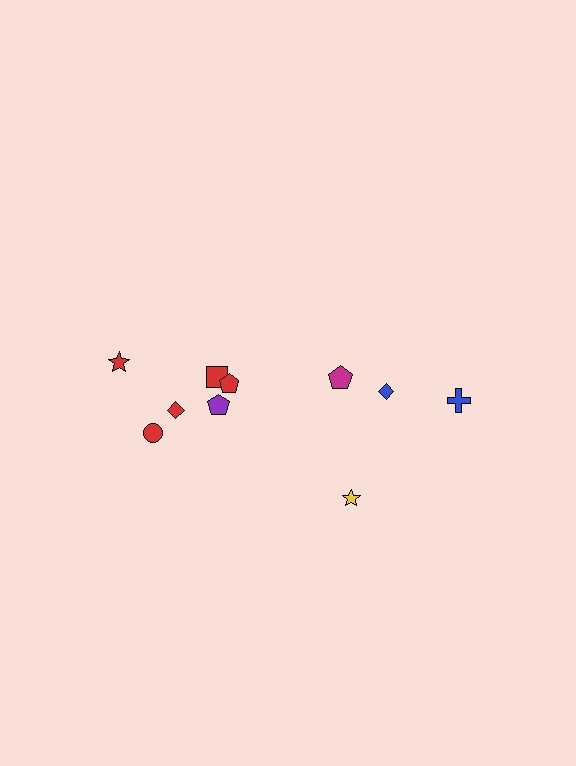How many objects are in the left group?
There are 6 objects.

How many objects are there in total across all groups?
There are 10 objects.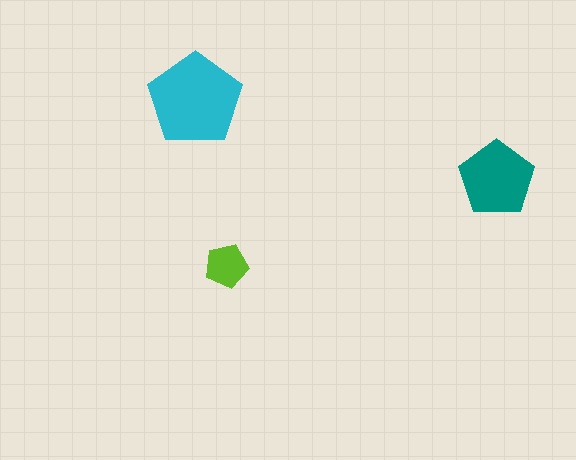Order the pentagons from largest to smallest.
the cyan one, the teal one, the lime one.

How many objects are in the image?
There are 3 objects in the image.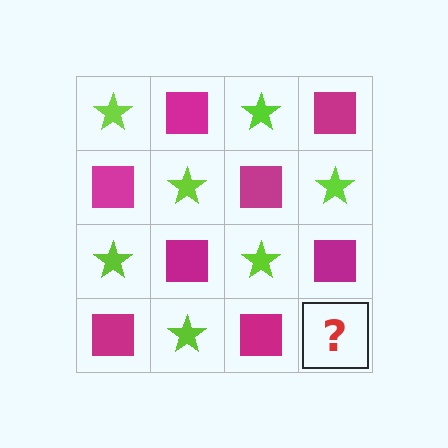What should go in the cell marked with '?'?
The missing cell should contain a lime star.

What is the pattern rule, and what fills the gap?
The rule is that it alternates lime star and magenta square in a checkerboard pattern. The gap should be filled with a lime star.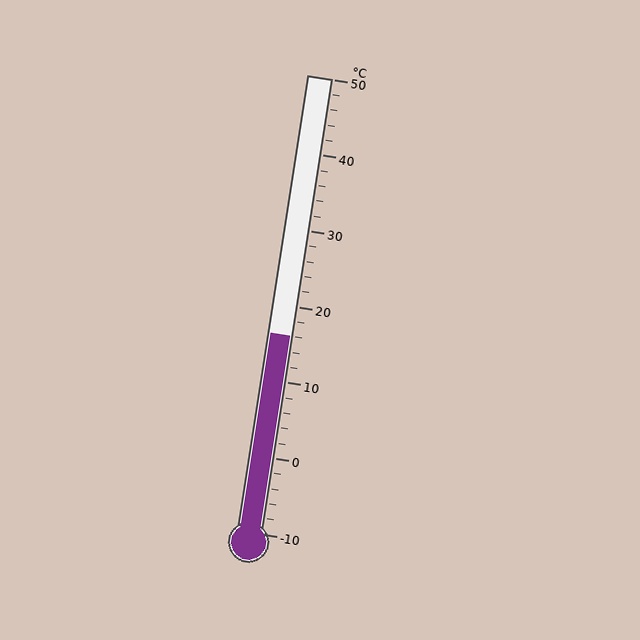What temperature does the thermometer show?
The thermometer shows approximately 16°C.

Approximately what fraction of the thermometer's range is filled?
The thermometer is filled to approximately 45% of its range.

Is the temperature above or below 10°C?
The temperature is above 10°C.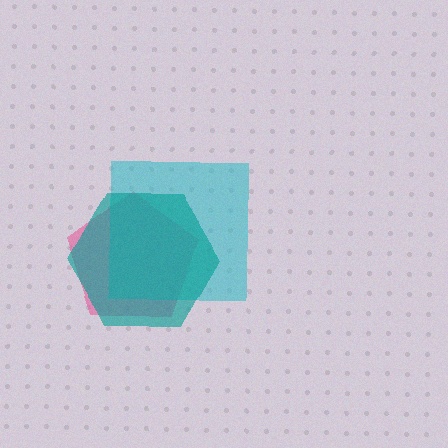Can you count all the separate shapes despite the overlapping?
Yes, there are 3 separate shapes.